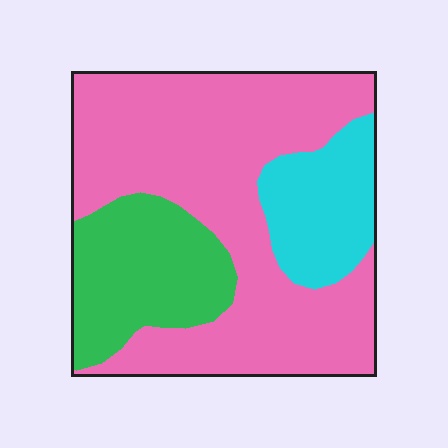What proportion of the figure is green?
Green covers around 20% of the figure.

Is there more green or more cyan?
Green.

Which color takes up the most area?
Pink, at roughly 60%.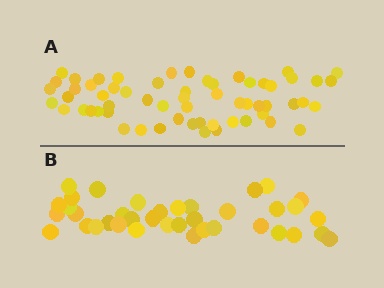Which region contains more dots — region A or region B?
Region A (the top region) has more dots.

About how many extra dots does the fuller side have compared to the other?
Region A has approximately 20 more dots than region B.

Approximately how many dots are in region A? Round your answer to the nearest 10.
About 60 dots.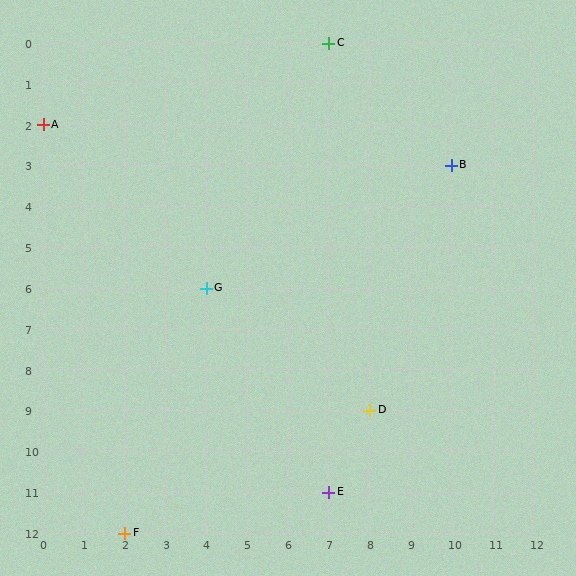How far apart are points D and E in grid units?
Points D and E are 1 column and 2 rows apart (about 2.2 grid units diagonally).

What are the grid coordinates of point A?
Point A is at grid coordinates (0, 2).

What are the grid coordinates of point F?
Point F is at grid coordinates (2, 12).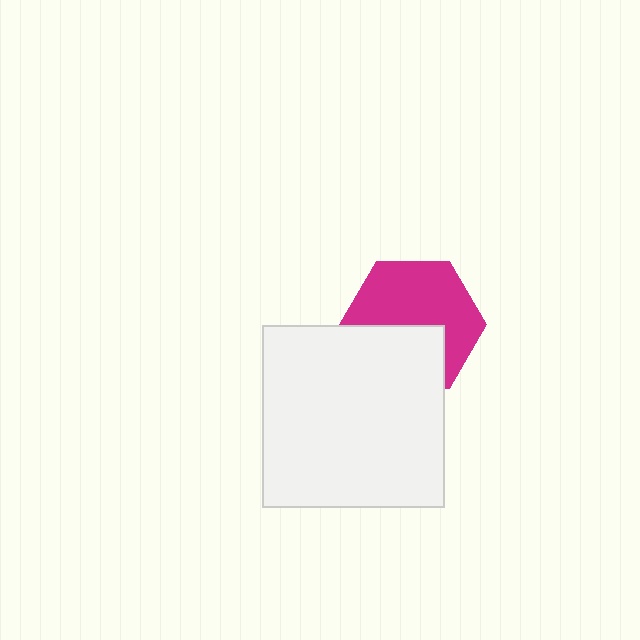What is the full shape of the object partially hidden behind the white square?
The partially hidden object is a magenta hexagon.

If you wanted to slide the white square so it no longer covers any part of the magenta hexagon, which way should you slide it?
Slide it down — that is the most direct way to separate the two shapes.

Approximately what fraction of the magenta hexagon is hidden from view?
Roughly 39% of the magenta hexagon is hidden behind the white square.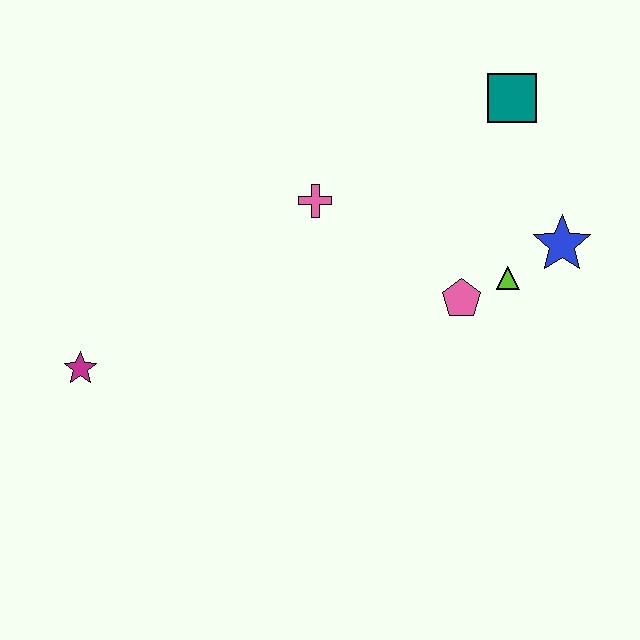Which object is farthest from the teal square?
The magenta star is farthest from the teal square.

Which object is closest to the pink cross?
The pink pentagon is closest to the pink cross.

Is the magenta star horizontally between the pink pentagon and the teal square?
No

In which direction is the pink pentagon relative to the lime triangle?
The pink pentagon is to the left of the lime triangle.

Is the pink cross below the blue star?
No